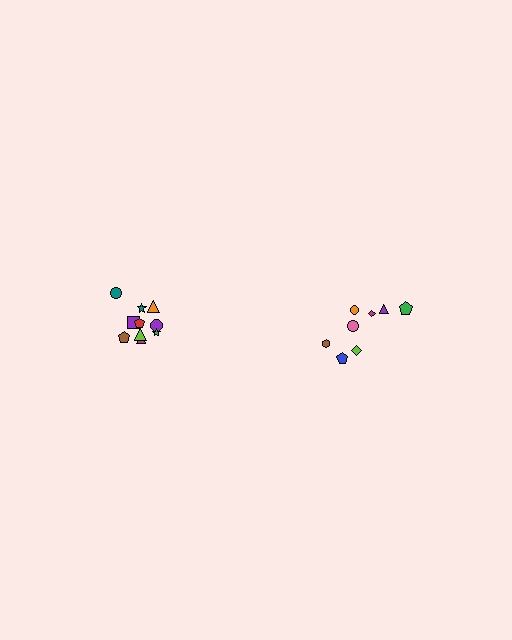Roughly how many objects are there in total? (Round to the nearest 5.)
Roughly 20 objects in total.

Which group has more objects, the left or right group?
The left group.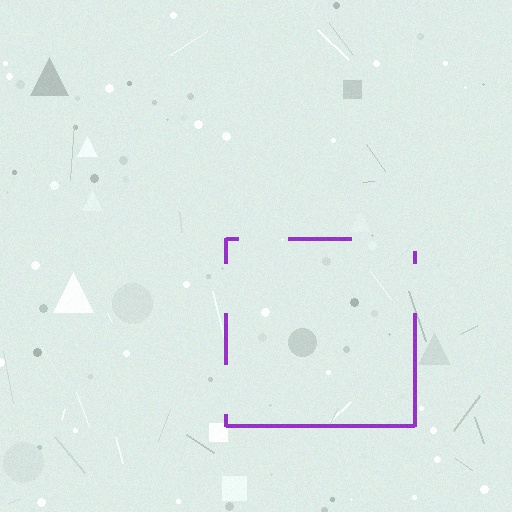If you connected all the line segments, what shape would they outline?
They would outline a square.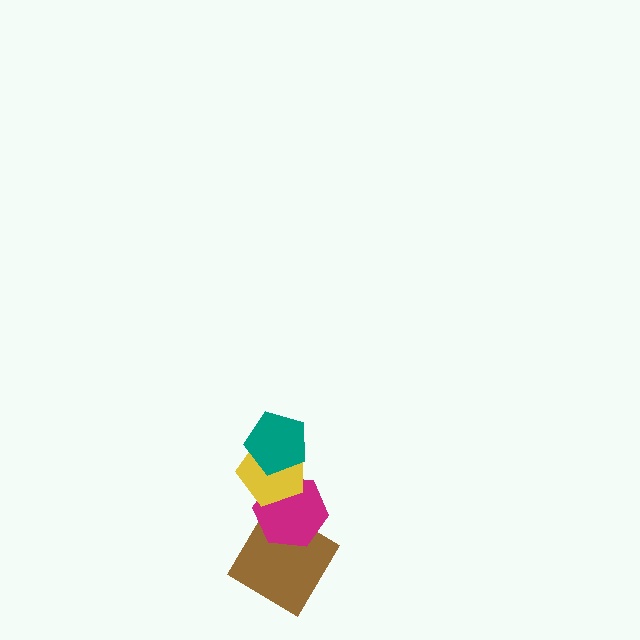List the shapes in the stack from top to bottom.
From top to bottom: the teal pentagon, the yellow pentagon, the magenta hexagon, the brown diamond.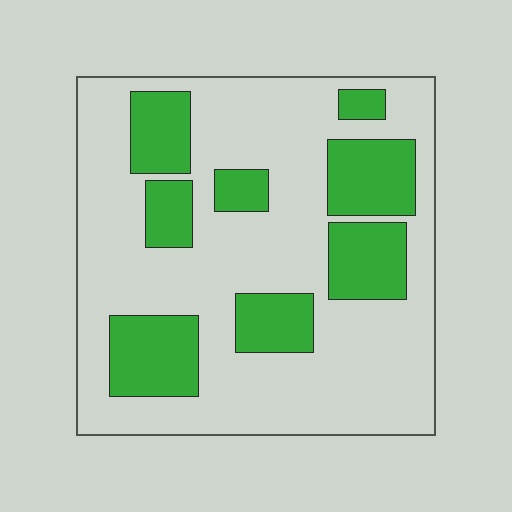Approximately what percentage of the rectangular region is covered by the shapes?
Approximately 30%.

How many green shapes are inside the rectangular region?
8.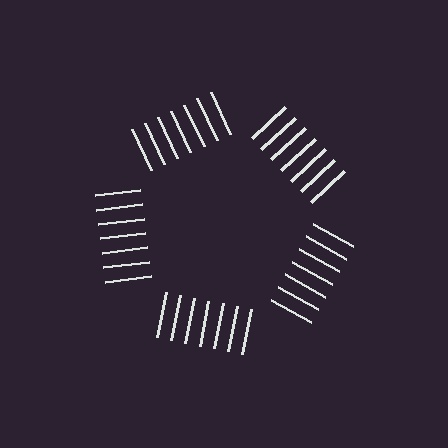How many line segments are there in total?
35 — 7 along each of the 5 edges.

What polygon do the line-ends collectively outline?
An illusory pentagon — the line segments terminate on its edges but no continuous stroke is drawn.